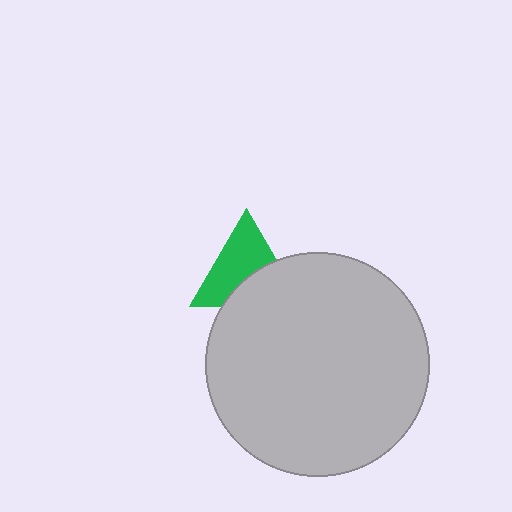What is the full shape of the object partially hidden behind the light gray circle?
The partially hidden object is a green triangle.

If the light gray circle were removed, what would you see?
You would see the complete green triangle.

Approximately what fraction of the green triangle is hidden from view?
Roughly 40% of the green triangle is hidden behind the light gray circle.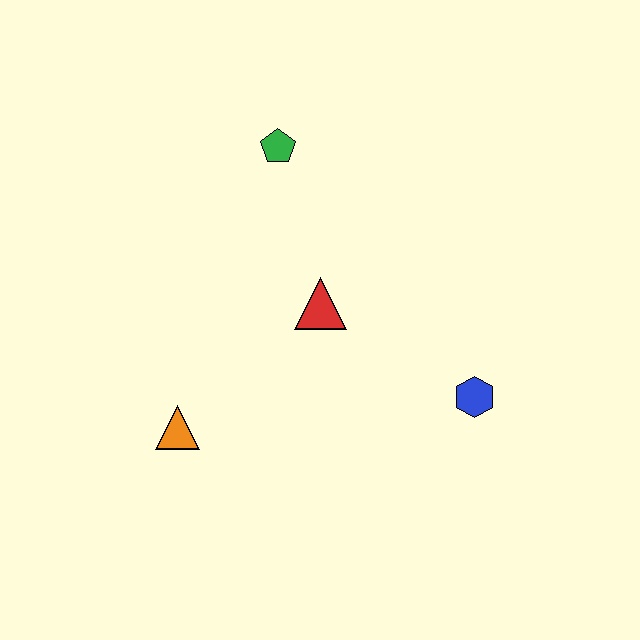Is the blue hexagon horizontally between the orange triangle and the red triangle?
No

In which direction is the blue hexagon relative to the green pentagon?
The blue hexagon is below the green pentagon.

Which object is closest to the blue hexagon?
The red triangle is closest to the blue hexagon.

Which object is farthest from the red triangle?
The orange triangle is farthest from the red triangle.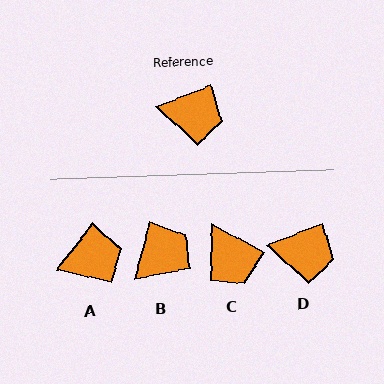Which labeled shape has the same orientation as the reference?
D.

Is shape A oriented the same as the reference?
No, it is off by about 30 degrees.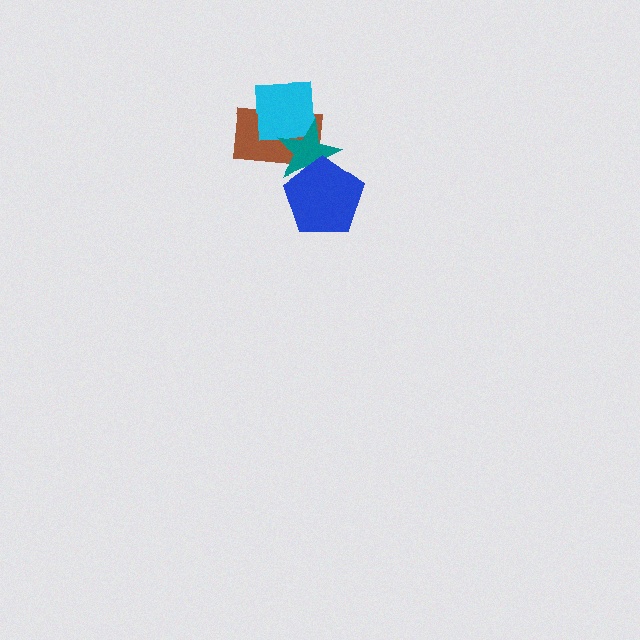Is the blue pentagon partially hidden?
No, no other shape covers it.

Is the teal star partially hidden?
Yes, it is partially covered by another shape.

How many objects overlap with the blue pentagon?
1 object overlaps with the blue pentagon.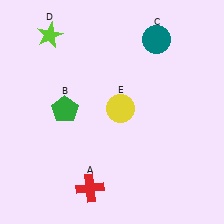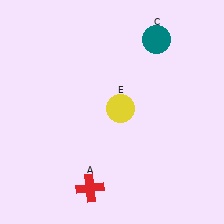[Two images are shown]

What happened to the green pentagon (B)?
The green pentagon (B) was removed in Image 2. It was in the top-left area of Image 1.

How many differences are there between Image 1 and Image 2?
There are 2 differences between the two images.